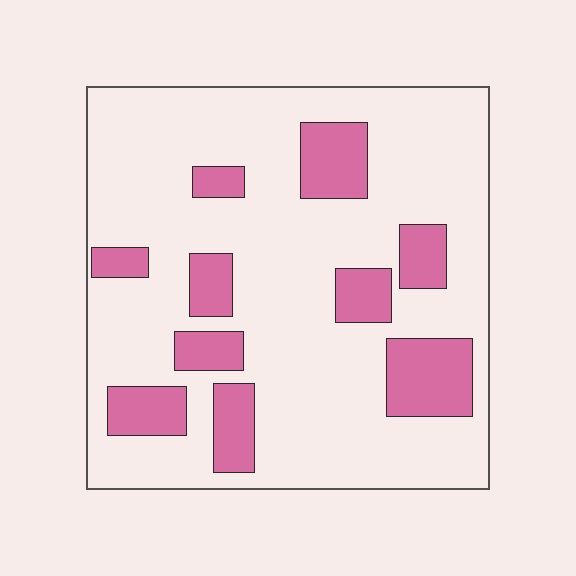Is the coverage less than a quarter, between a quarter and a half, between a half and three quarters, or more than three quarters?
Less than a quarter.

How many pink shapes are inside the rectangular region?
10.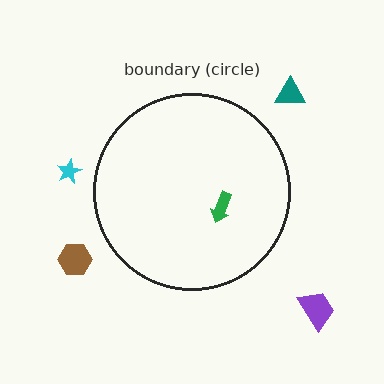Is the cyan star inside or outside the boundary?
Outside.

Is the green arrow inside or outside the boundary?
Inside.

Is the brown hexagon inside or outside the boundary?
Outside.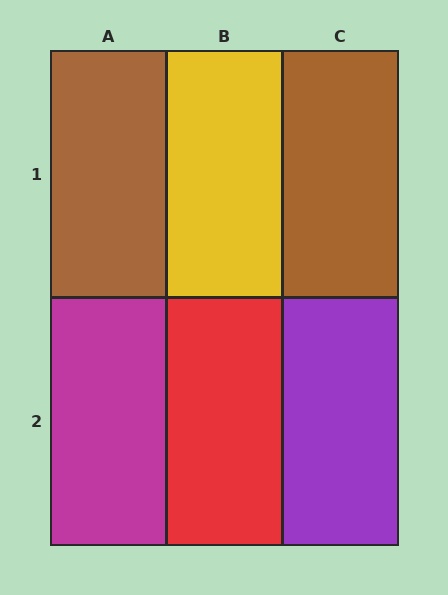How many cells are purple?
1 cell is purple.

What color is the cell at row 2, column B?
Red.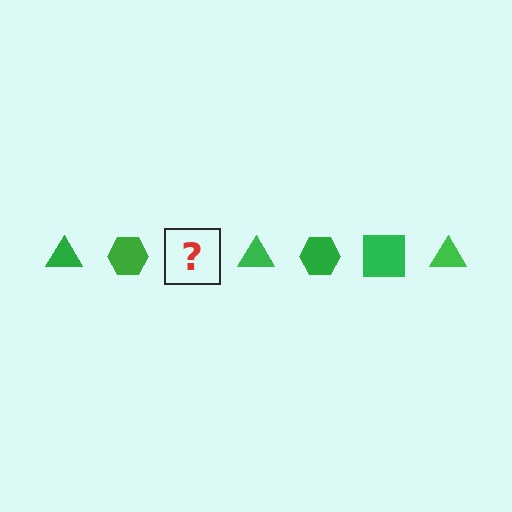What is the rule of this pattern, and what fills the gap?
The rule is that the pattern cycles through triangle, hexagon, square shapes in green. The gap should be filled with a green square.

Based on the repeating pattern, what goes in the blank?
The blank should be a green square.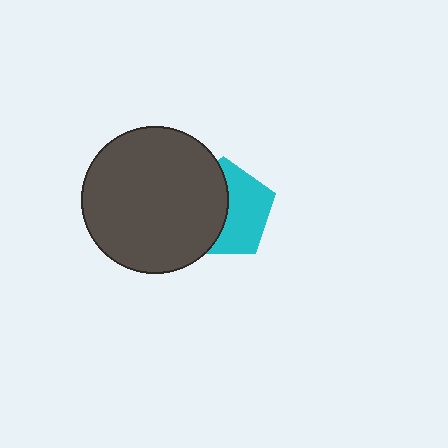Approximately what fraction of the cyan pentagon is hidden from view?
Roughly 49% of the cyan pentagon is hidden behind the dark gray circle.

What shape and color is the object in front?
The object in front is a dark gray circle.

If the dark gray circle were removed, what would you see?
You would see the complete cyan pentagon.